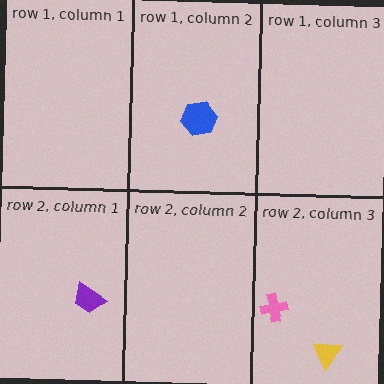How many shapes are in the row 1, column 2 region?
1.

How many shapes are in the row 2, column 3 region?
2.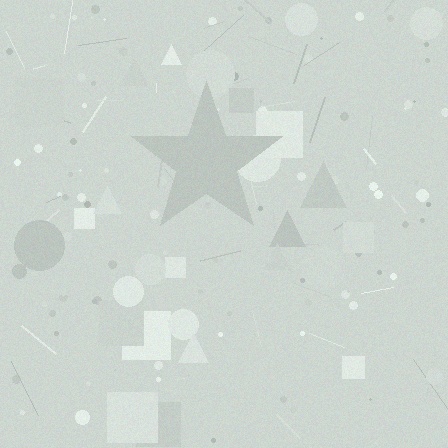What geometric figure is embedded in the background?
A star is embedded in the background.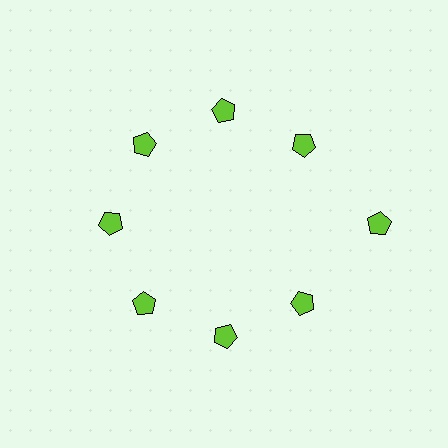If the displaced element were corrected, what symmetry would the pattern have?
It would have 8-fold rotational symmetry — the pattern would map onto itself every 45 degrees.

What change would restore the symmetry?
The symmetry would be restored by moving it inward, back onto the ring so that all 8 pentagons sit at equal angles and equal distance from the center.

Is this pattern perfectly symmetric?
No. The 8 lime pentagons are arranged in a ring, but one element near the 3 o'clock position is pushed outward from the center, breaking the 8-fold rotational symmetry.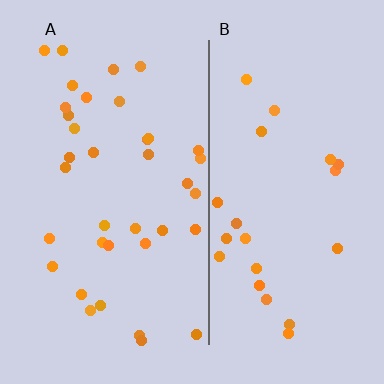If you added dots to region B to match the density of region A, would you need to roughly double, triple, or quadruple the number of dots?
Approximately double.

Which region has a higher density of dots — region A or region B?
A (the left).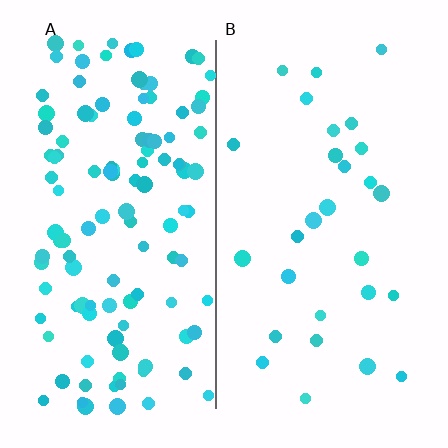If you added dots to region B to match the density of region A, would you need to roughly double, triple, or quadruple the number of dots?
Approximately quadruple.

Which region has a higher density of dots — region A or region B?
A (the left).